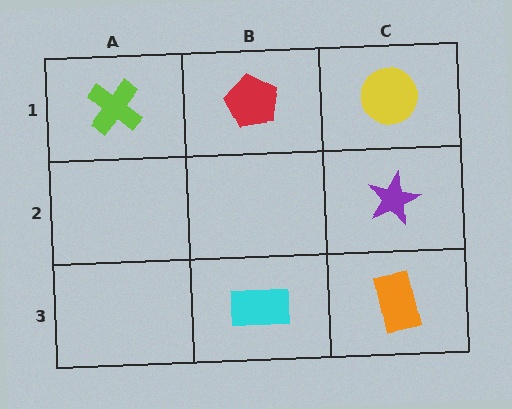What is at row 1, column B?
A red pentagon.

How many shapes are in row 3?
2 shapes.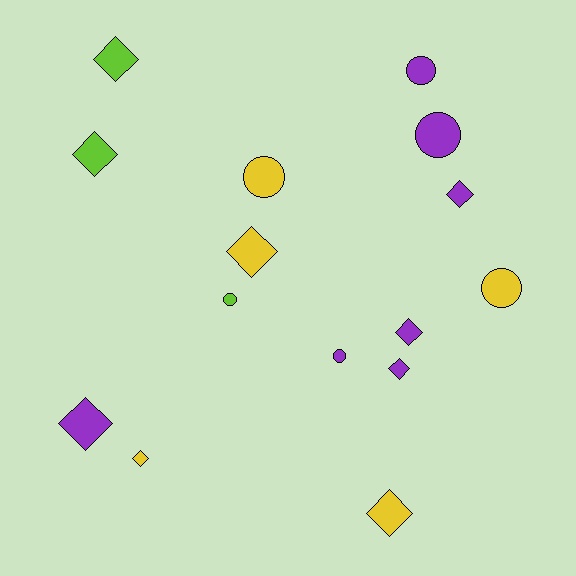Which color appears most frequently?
Purple, with 7 objects.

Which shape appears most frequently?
Diamond, with 9 objects.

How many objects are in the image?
There are 15 objects.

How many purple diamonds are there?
There are 4 purple diamonds.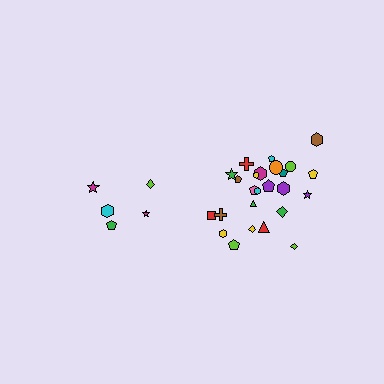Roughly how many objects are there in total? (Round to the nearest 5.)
Roughly 30 objects in total.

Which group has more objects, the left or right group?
The right group.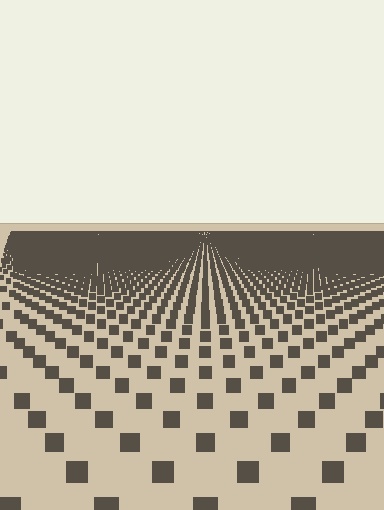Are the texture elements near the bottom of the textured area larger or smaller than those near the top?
Larger. Near the bottom, elements are closer to the viewer and appear at a bigger on-screen size.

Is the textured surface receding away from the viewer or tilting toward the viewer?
The surface is receding away from the viewer. Texture elements get smaller and denser toward the top.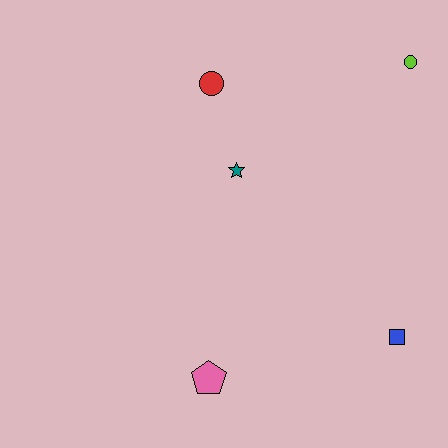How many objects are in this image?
There are 5 objects.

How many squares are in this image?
There is 1 square.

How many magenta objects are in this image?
There are no magenta objects.